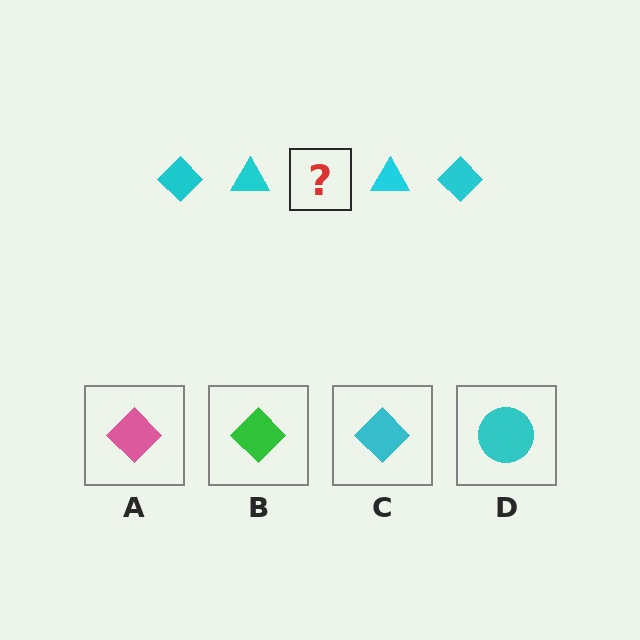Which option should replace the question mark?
Option C.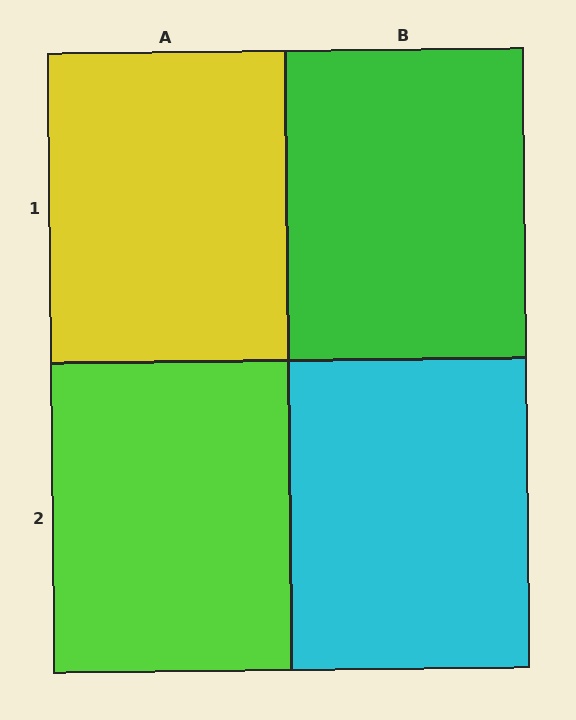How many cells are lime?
1 cell is lime.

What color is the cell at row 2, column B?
Cyan.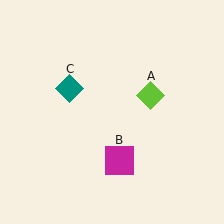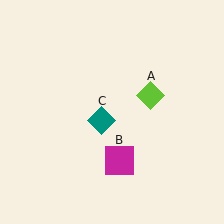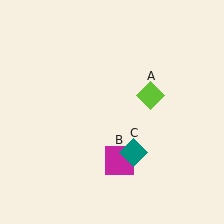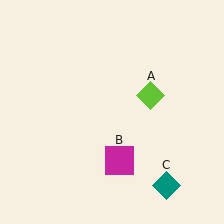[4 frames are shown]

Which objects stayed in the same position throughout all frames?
Lime diamond (object A) and magenta square (object B) remained stationary.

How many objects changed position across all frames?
1 object changed position: teal diamond (object C).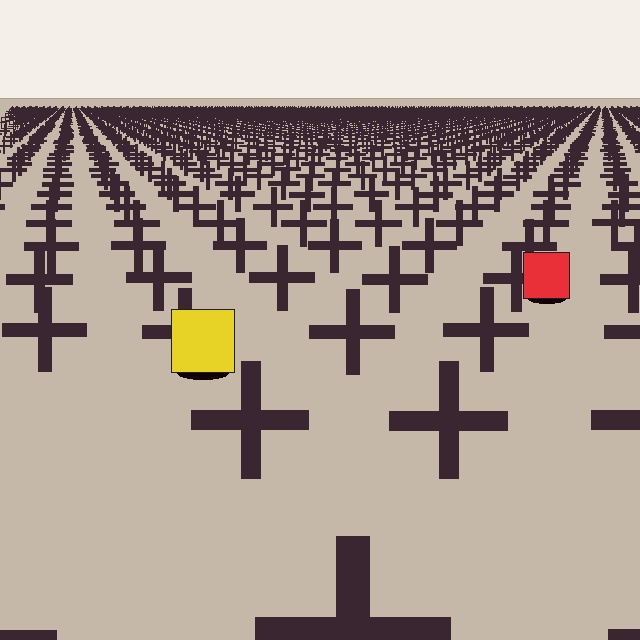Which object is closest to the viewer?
The yellow square is closest. The texture marks near it are larger and more spread out.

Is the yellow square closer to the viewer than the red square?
Yes. The yellow square is closer — you can tell from the texture gradient: the ground texture is coarser near it.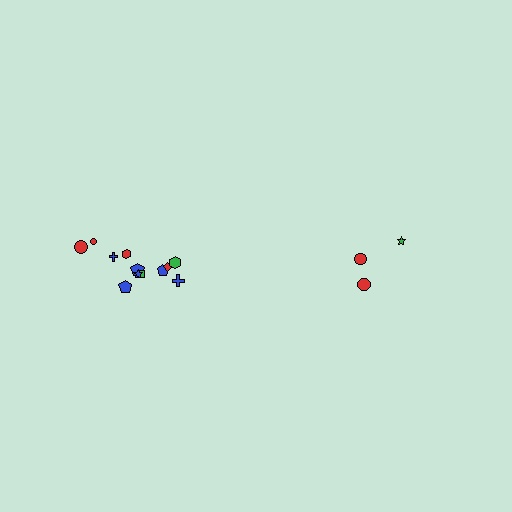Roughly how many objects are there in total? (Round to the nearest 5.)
Roughly 15 objects in total.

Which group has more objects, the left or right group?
The left group.